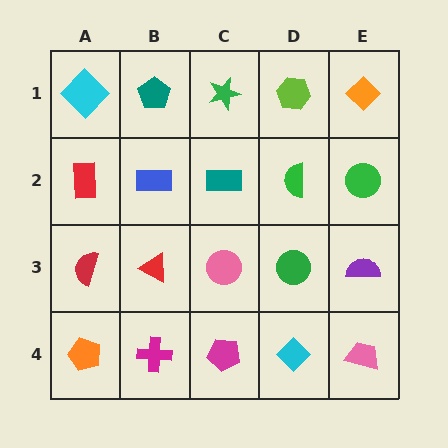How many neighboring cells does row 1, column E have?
2.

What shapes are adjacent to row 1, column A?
A red rectangle (row 2, column A), a teal pentagon (row 1, column B).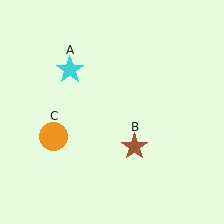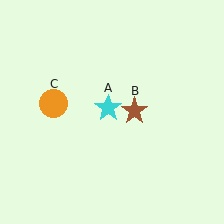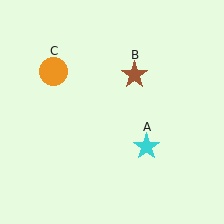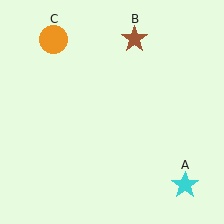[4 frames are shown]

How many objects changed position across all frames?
3 objects changed position: cyan star (object A), brown star (object B), orange circle (object C).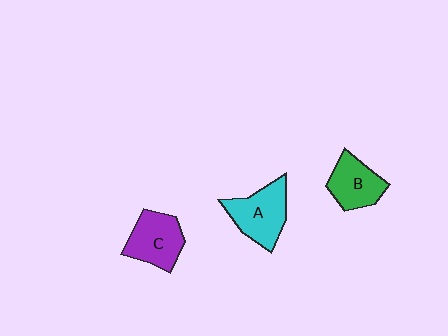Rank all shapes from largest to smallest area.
From largest to smallest: A (cyan), C (purple), B (green).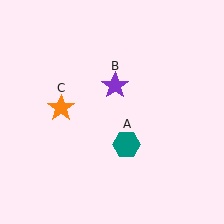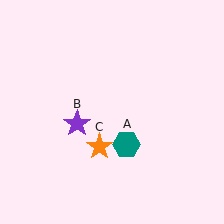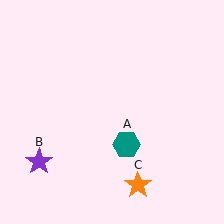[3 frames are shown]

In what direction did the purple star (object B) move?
The purple star (object B) moved down and to the left.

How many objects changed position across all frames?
2 objects changed position: purple star (object B), orange star (object C).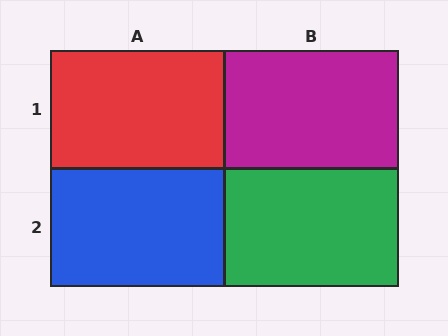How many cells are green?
1 cell is green.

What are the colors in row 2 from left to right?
Blue, green.